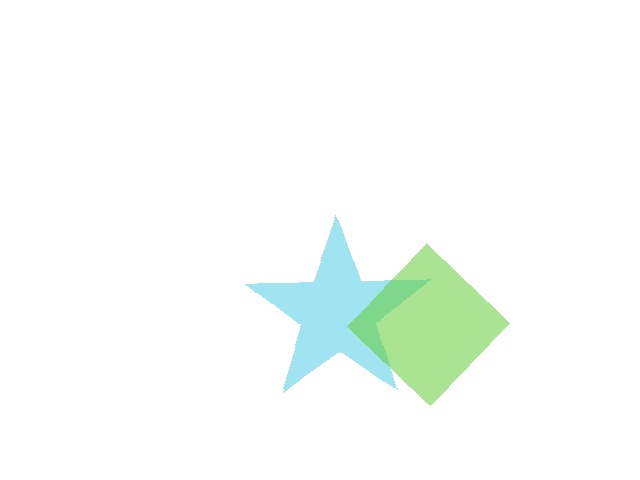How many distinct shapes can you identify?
There are 2 distinct shapes: a cyan star, a lime diamond.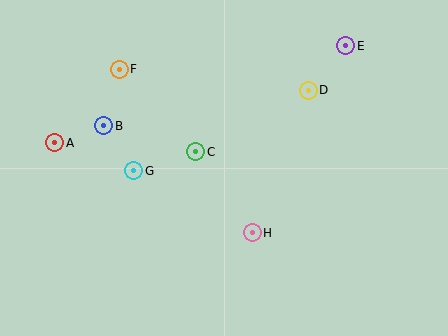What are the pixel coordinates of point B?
Point B is at (104, 126).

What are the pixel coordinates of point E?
Point E is at (346, 46).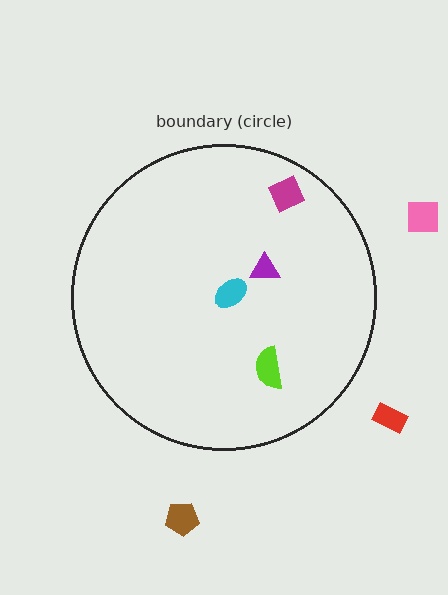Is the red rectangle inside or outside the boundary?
Outside.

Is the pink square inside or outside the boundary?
Outside.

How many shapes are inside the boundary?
4 inside, 3 outside.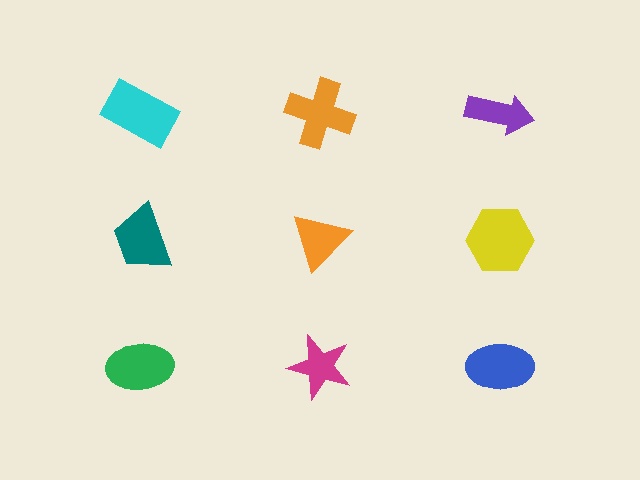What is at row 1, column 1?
A cyan rectangle.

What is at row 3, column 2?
A magenta star.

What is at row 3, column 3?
A blue ellipse.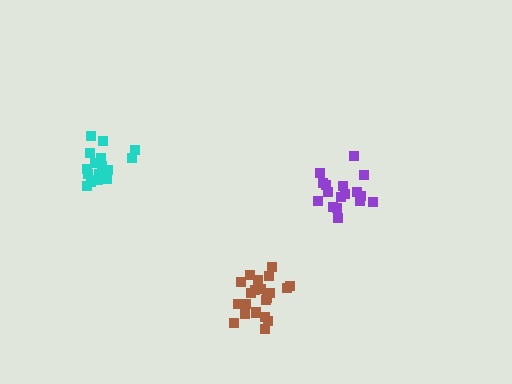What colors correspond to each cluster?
The clusters are colored: cyan, purple, brown.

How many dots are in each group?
Group 1: 16 dots, Group 2: 17 dots, Group 3: 21 dots (54 total).